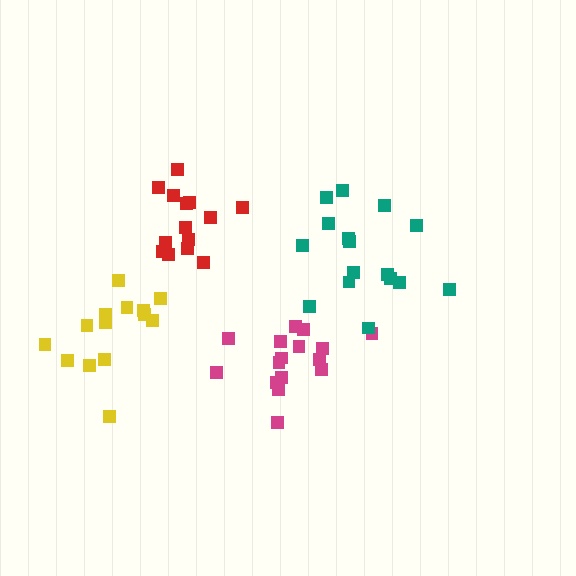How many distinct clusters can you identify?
There are 4 distinct clusters.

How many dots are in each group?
Group 1: 16 dots, Group 2: 14 dots, Group 3: 16 dots, Group 4: 14 dots (60 total).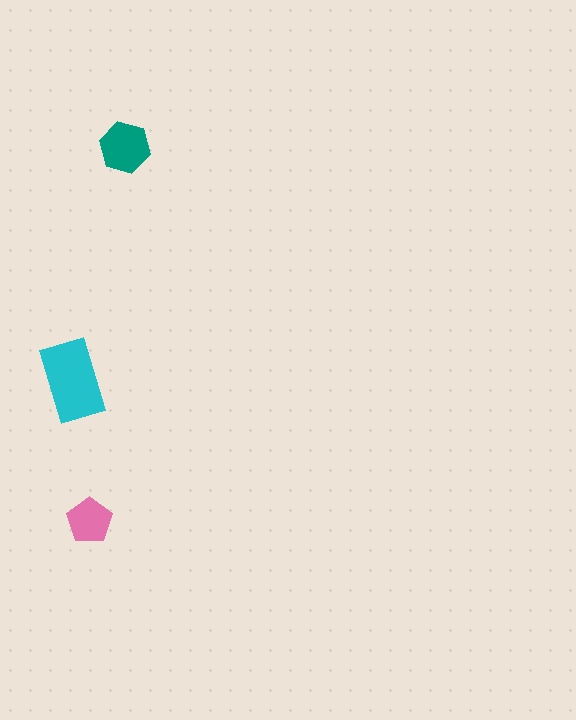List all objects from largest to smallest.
The cyan rectangle, the teal hexagon, the pink pentagon.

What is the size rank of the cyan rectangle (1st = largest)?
1st.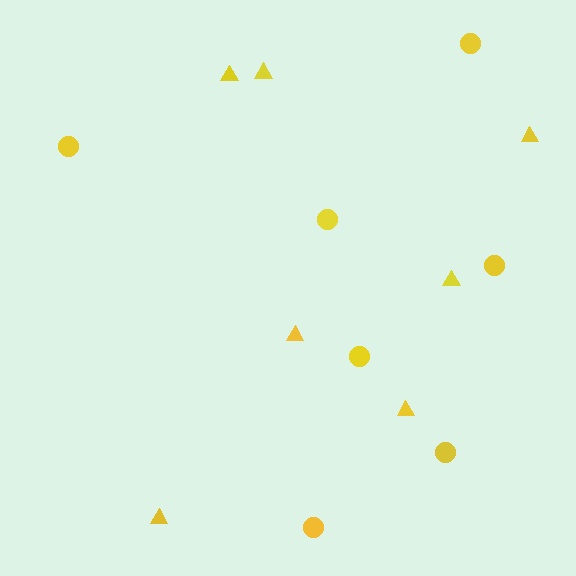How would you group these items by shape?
There are 2 groups: one group of circles (7) and one group of triangles (7).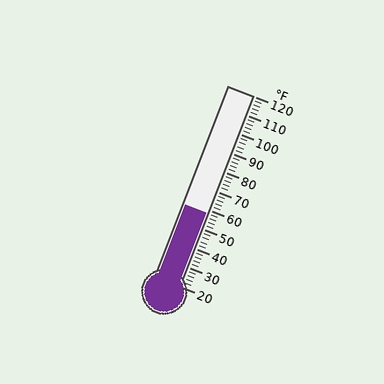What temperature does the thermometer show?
The thermometer shows approximately 58°F.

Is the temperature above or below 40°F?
The temperature is above 40°F.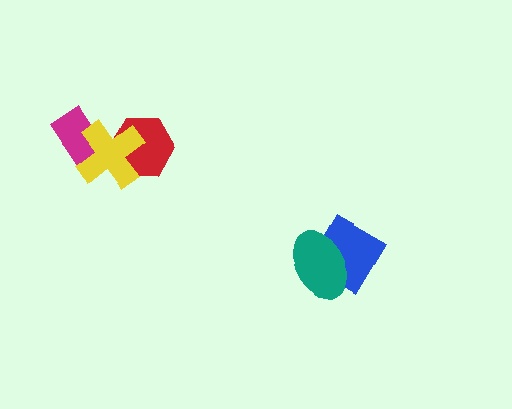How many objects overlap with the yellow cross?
2 objects overlap with the yellow cross.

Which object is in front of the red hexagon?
The yellow cross is in front of the red hexagon.